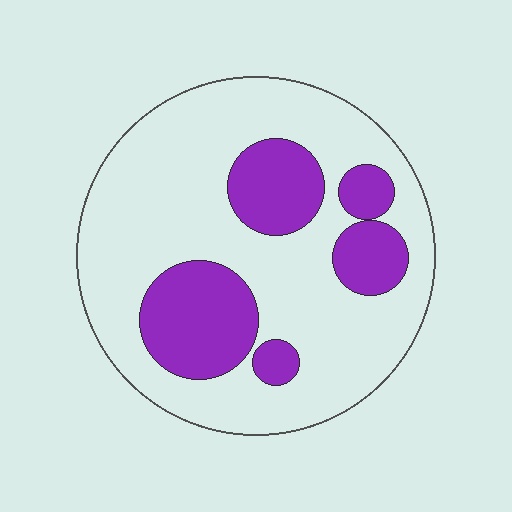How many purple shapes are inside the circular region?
5.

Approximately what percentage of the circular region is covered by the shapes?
Approximately 25%.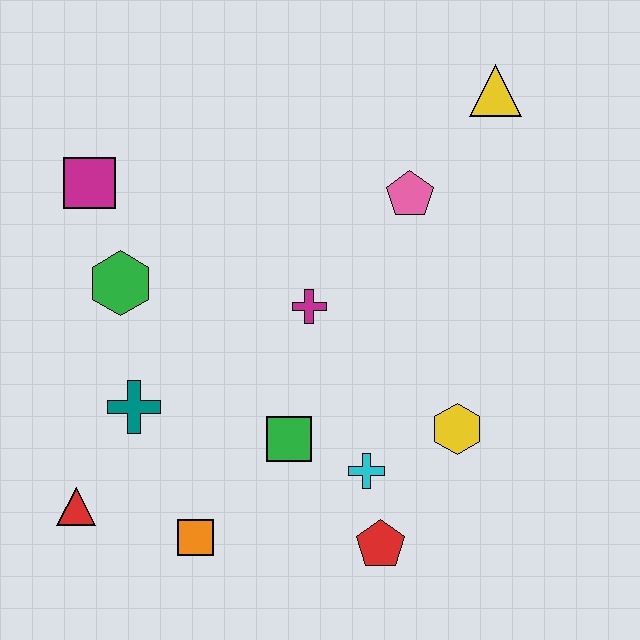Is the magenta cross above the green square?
Yes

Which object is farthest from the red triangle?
The yellow triangle is farthest from the red triangle.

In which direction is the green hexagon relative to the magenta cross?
The green hexagon is to the left of the magenta cross.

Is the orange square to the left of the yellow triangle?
Yes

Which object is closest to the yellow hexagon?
The cyan cross is closest to the yellow hexagon.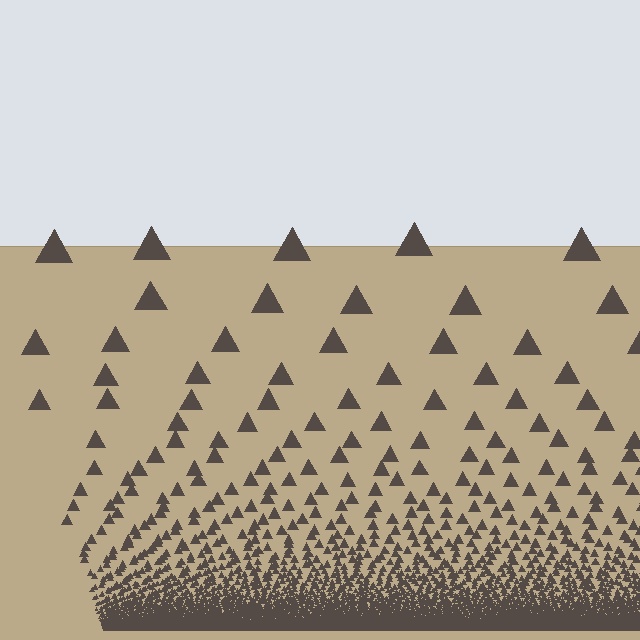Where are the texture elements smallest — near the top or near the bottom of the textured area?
Near the bottom.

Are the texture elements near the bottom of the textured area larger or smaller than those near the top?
Smaller. The gradient is inverted — elements near the bottom are smaller and denser.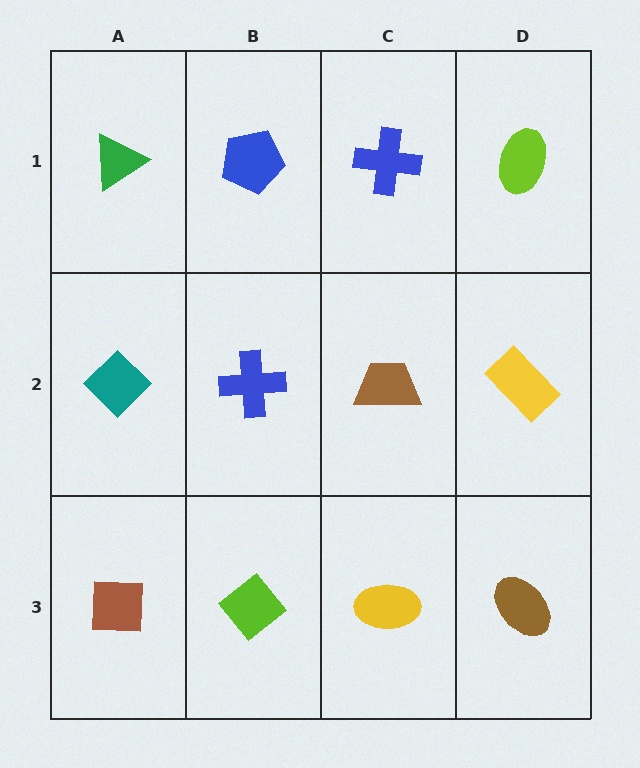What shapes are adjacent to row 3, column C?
A brown trapezoid (row 2, column C), a lime diamond (row 3, column B), a brown ellipse (row 3, column D).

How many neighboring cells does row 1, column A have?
2.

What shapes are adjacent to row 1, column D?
A yellow rectangle (row 2, column D), a blue cross (row 1, column C).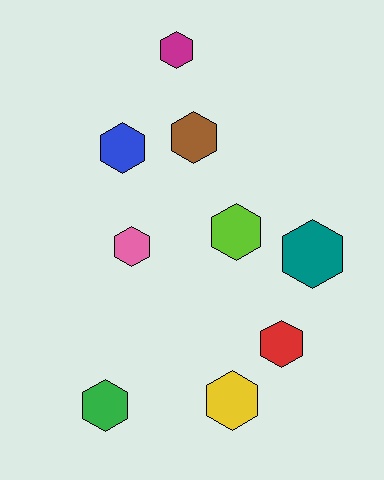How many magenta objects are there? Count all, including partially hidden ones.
There is 1 magenta object.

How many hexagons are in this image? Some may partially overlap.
There are 9 hexagons.